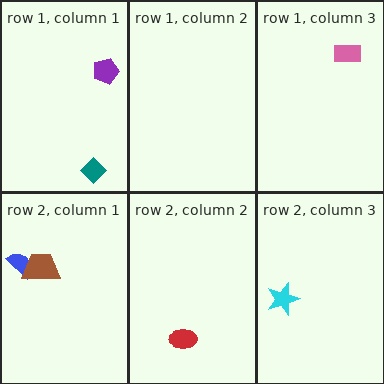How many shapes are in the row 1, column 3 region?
1.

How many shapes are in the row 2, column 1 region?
2.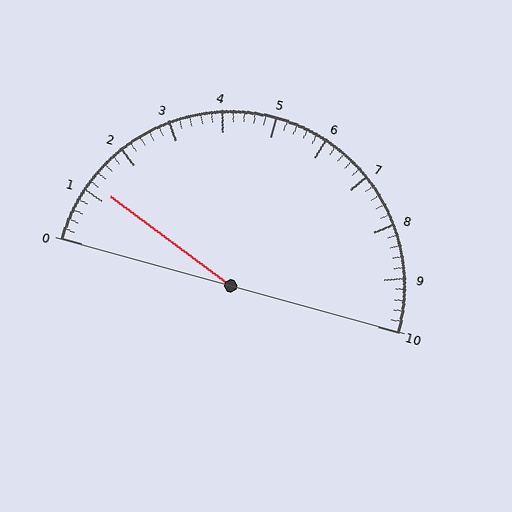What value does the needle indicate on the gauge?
The needle indicates approximately 1.2.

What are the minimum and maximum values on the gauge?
The gauge ranges from 0 to 10.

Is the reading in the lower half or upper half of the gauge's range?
The reading is in the lower half of the range (0 to 10).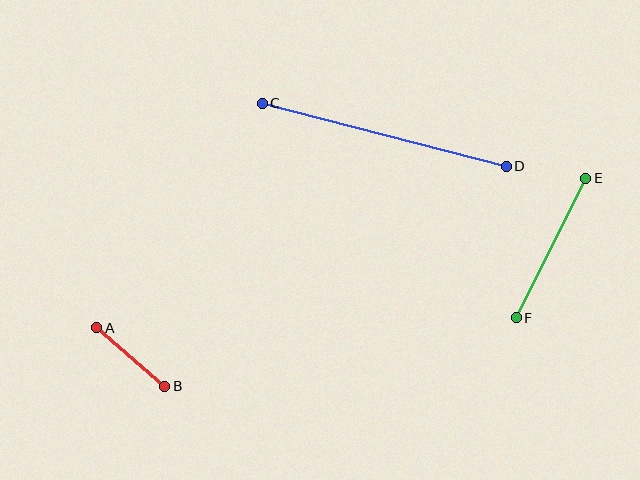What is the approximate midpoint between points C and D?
The midpoint is at approximately (384, 135) pixels.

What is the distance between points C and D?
The distance is approximately 252 pixels.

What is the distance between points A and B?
The distance is approximately 90 pixels.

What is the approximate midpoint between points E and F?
The midpoint is at approximately (551, 248) pixels.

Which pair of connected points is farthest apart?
Points C and D are farthest apart.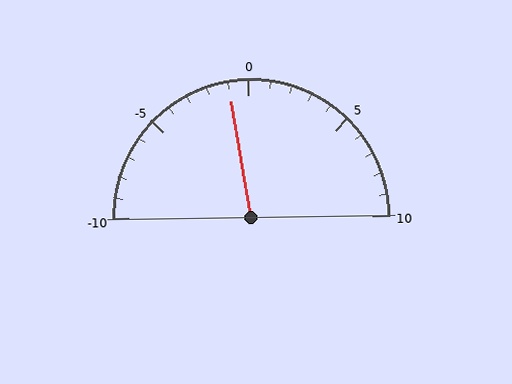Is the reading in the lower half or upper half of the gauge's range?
The reading is in the lower half of the range (-10 to 10).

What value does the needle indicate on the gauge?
The needle indicates approximately -1.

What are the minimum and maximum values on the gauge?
The gauge ranges from -10 to 10.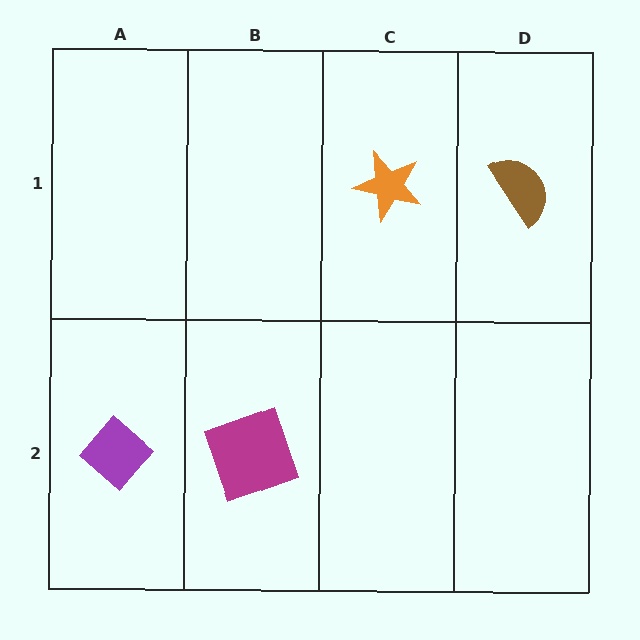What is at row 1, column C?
An orange star.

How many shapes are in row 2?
2 shapes.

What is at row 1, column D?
A brown semicircle.